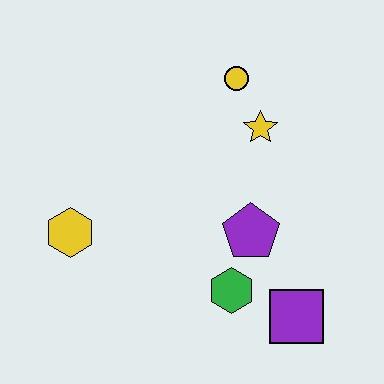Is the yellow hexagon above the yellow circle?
No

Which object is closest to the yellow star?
The yellow circle is closest to the yellow star.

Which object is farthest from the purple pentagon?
The yellow hexagon is farthest from the purple pentagon.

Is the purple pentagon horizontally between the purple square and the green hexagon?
Yes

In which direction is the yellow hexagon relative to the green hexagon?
The yellow hexagon is to the left of the green hexagon.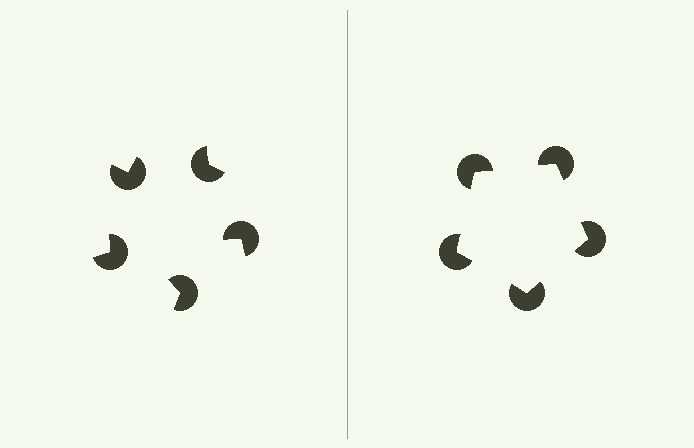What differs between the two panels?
The pac-man discs are positioned identically on both sides; only the wedge orientations differ. On the right they align to a pentagon; on the left they are misaligned.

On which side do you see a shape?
An illusory pentagon appears on the right side. On the left side the wedge cuts are rotated, so no coherent shape forms.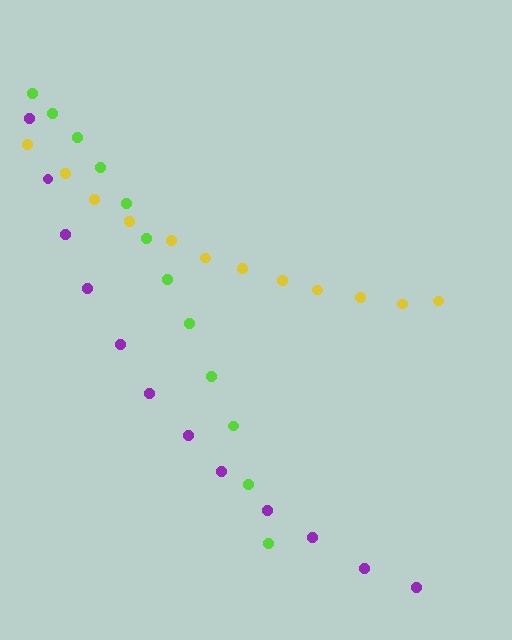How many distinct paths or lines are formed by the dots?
There are 3 distinct paths.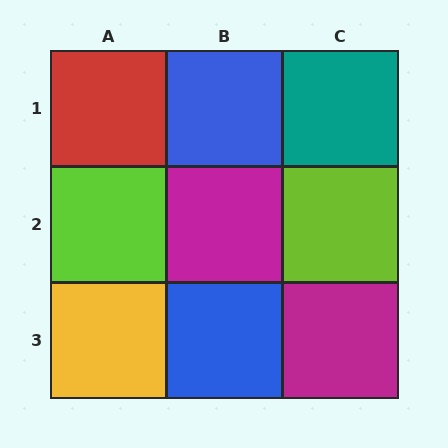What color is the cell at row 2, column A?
Lime.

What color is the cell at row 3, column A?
Yellow.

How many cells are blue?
2 cells are blue.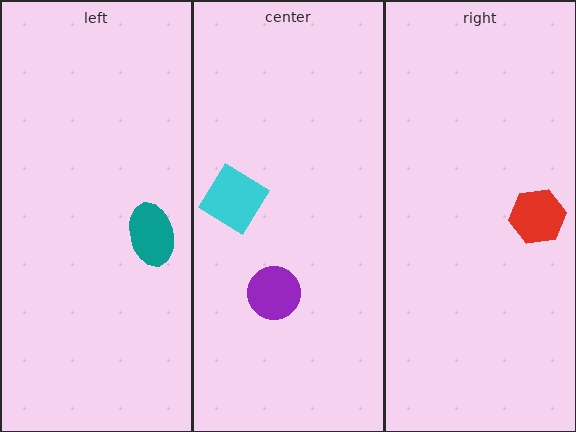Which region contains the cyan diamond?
The center region.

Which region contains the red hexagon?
The right region.